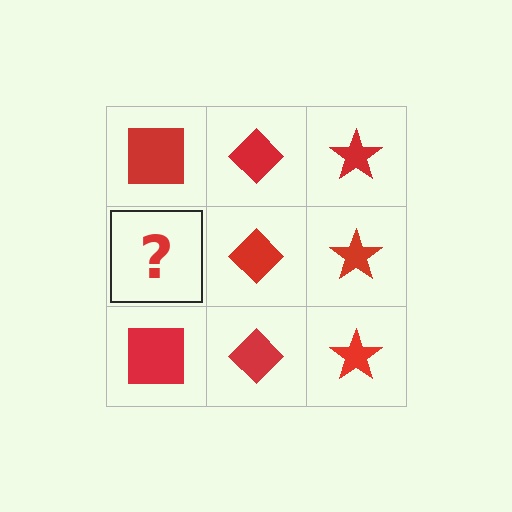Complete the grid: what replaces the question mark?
The question mark should be replaced with a red square.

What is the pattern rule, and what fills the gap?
The rule is that each column has a consistent shape. The gap should be filled with a red square.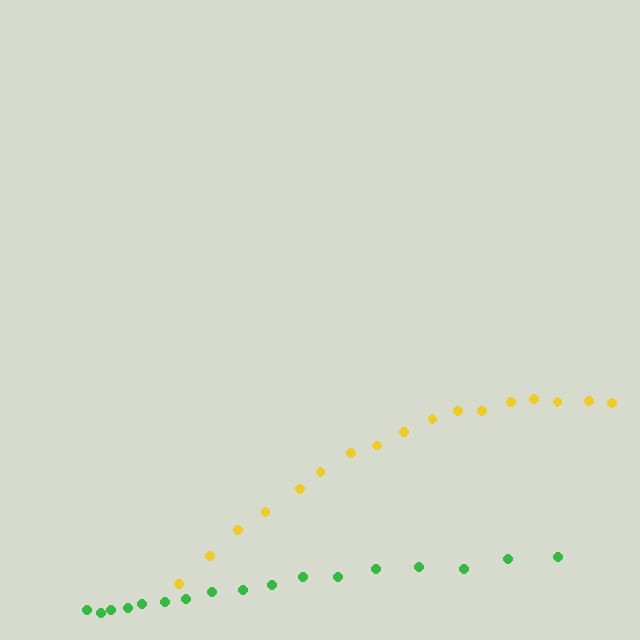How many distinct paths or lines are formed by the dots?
There are 2 distinct paths.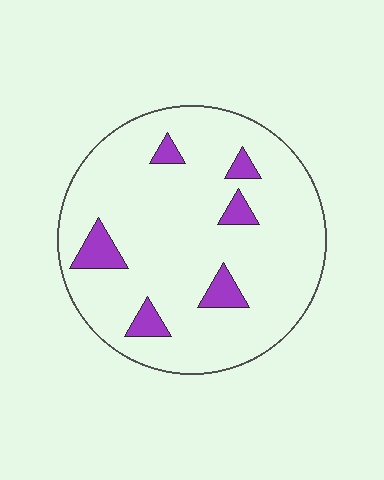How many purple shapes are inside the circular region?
6.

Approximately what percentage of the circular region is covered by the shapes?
Approximately 10%.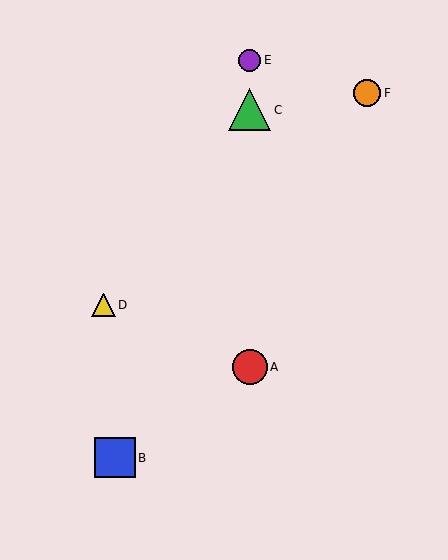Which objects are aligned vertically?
Objects A, C, E are aligned vertically.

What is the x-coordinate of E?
Object E is at x≈250.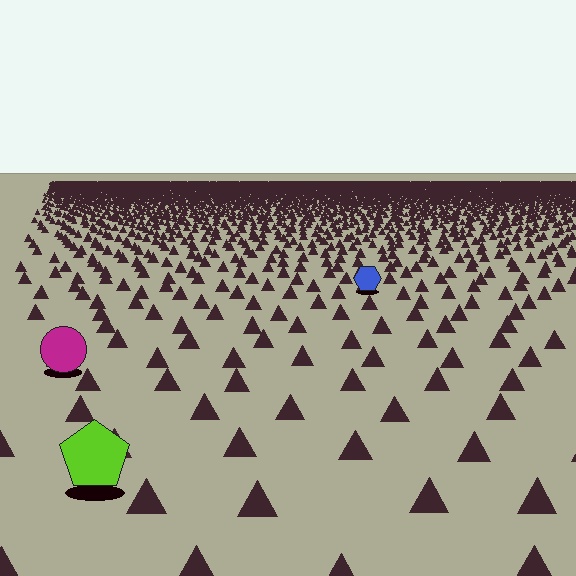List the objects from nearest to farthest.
From nearest to farthest: the lime pentagon, the magenta circle, the blue hexagon.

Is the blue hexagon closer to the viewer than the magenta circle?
No. The magenta circle is closer — you can tell from the texture gradient: the ground texture is coarser near it.